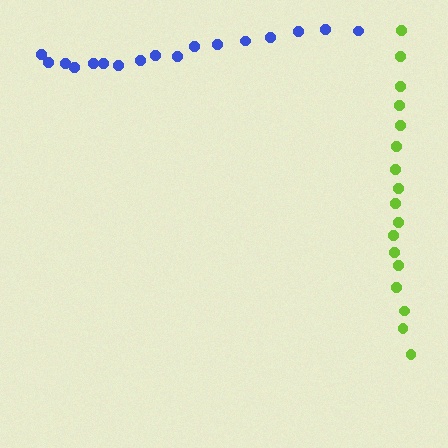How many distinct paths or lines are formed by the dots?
There are 2 distinct paths.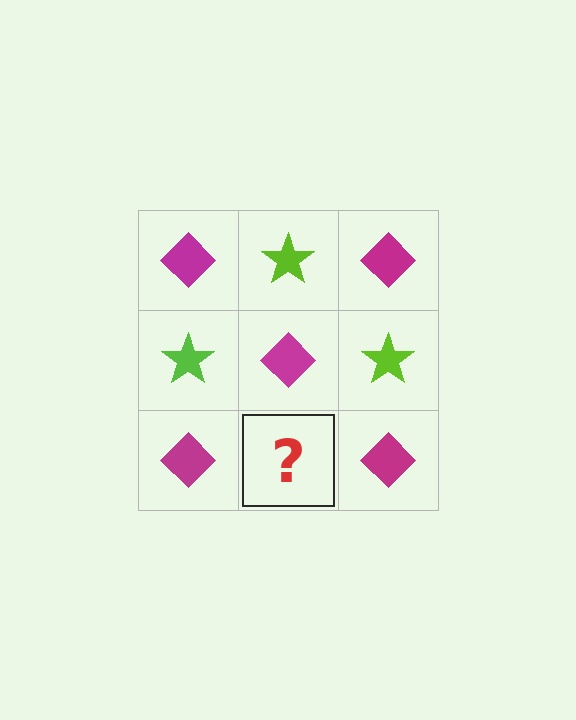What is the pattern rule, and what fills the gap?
The rule is that it alternates magenta diamond and lime star in a checkerboard pattern. The gap should be filled with a lime star.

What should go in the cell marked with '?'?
The missing cell should contain a lime star.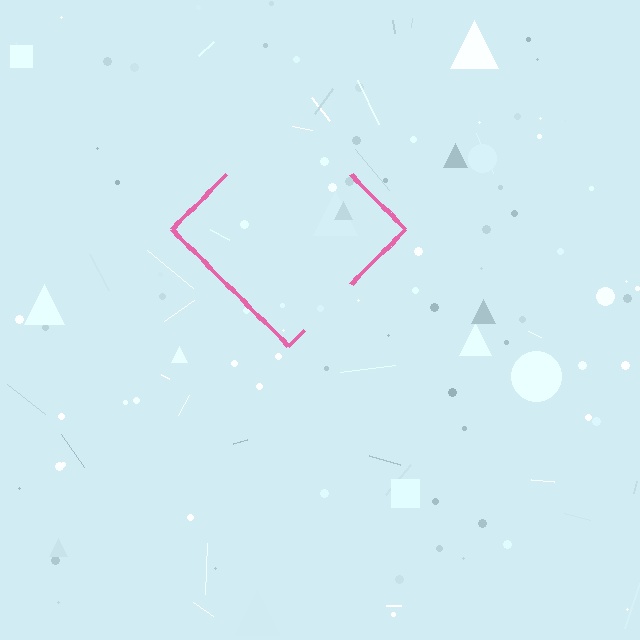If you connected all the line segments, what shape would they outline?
They would outline a diamond.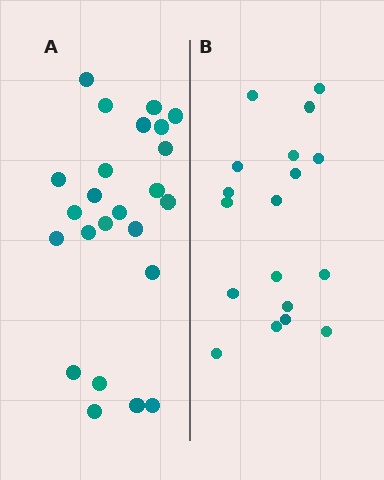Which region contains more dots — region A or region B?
Region A (the left region) has more dots.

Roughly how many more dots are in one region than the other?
Region A has about 6 more dots than region B.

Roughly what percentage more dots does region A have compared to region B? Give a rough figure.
About 35% more.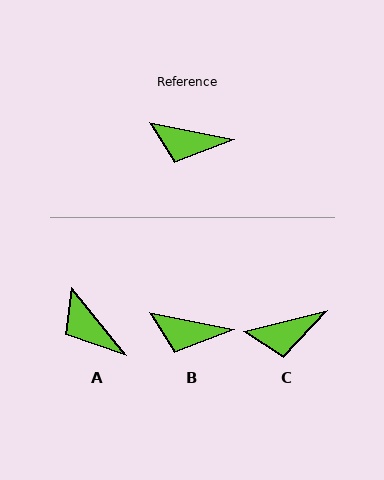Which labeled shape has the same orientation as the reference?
B.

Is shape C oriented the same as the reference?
No, it is off by about 26 degrees.